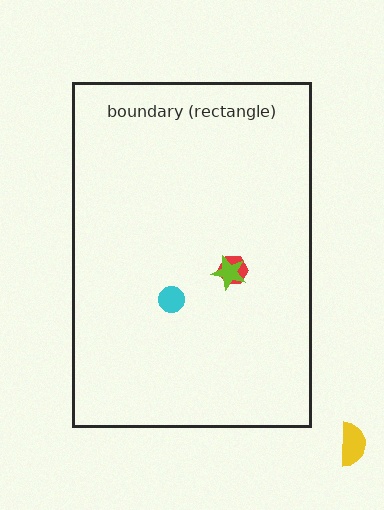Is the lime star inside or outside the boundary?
Inside.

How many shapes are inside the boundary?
3 inside, 1 outside.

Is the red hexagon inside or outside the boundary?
Inside.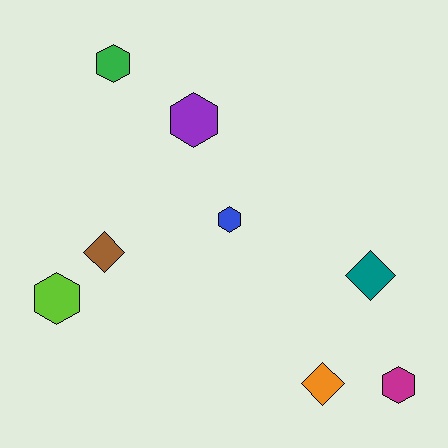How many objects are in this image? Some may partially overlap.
There are 8 objects.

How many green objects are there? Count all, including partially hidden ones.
There is 1 green object.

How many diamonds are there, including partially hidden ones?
There are 3 diamonds.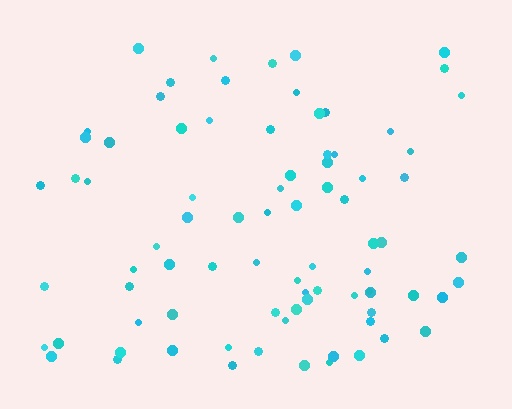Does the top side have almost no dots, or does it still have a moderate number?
Still a moderate number, just noticeably fewer than the bottom.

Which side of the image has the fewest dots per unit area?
The top.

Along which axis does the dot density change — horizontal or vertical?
Vertical.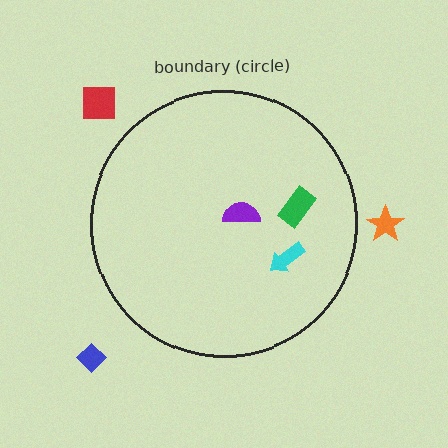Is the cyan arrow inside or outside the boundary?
Inside.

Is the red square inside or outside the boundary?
Outside.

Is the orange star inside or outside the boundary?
Outside.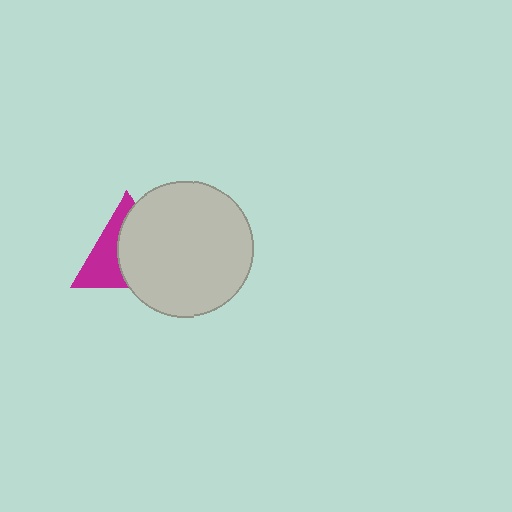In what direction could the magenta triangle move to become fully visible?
The magenta triangle could move left. That would shift it out from behind the light gray circle entirely.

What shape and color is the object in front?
The object in front is a light gray circle.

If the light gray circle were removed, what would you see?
You would see the complete magenta triangle.